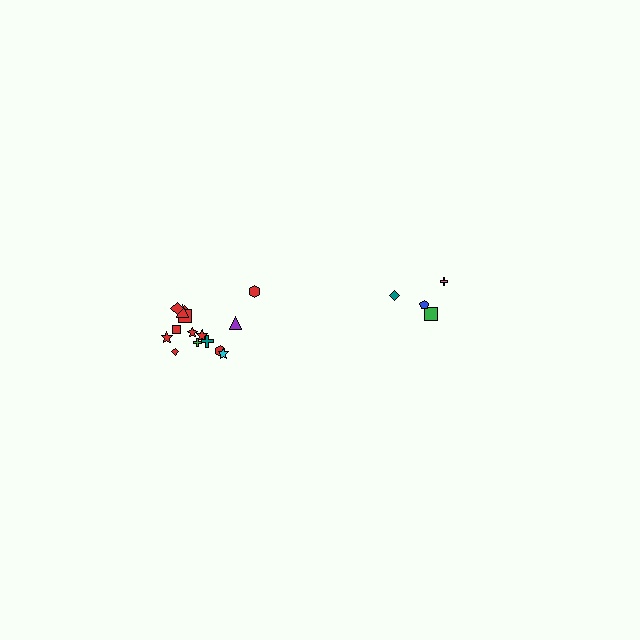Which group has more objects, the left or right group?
The left group.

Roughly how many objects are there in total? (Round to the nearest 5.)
Roughly 20 objects in total.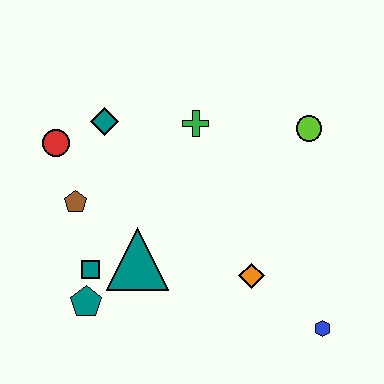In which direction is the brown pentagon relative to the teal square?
The brown pentagon is above the teal square.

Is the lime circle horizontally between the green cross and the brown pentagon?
No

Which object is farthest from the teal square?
The lime circle is farthest from the teal square.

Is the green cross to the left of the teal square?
No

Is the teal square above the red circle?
No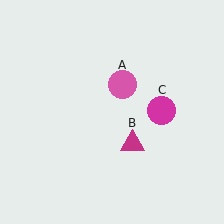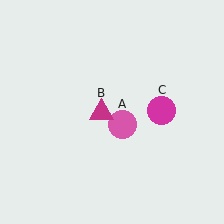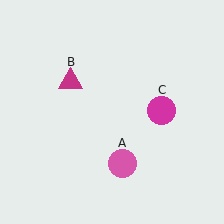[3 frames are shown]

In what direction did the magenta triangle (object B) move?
The magenta triangle (object B) moved up and to the left.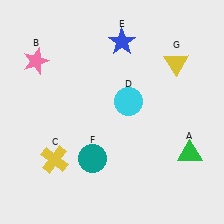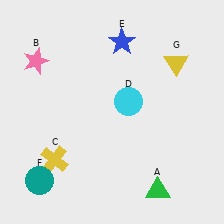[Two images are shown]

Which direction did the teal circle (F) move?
The teal circle (F) moved left.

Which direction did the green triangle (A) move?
The green triangle (A) moved down.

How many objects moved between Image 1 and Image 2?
2 objects moved between the two images.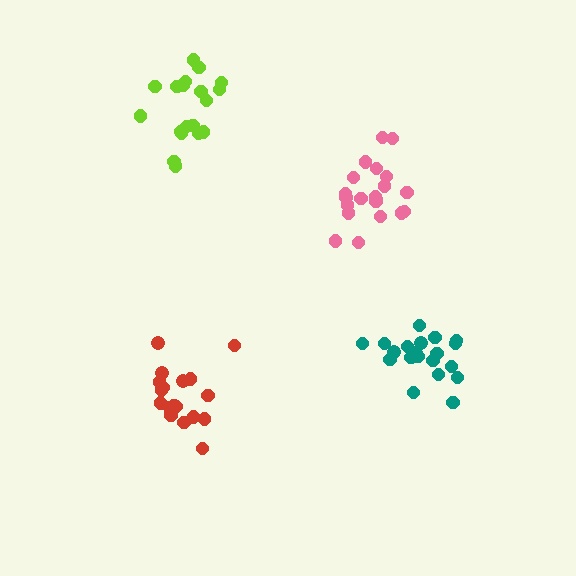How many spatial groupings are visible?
There are 4 spatial groupings.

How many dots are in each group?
Group 1: 19 dots, Group 2: 19 dots, Group 3: 21 dots, Group 4: 21 dots (80 total).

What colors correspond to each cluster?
The clusters are colored: red, lime, teal, pink.